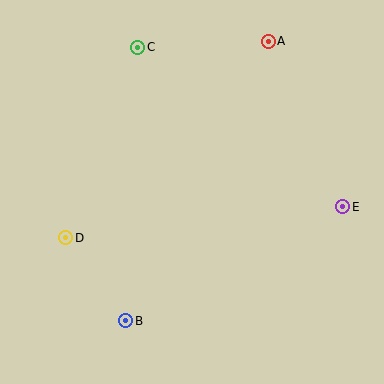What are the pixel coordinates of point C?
Point C is at (138, 47).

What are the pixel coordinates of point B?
Point B is at (126, 321).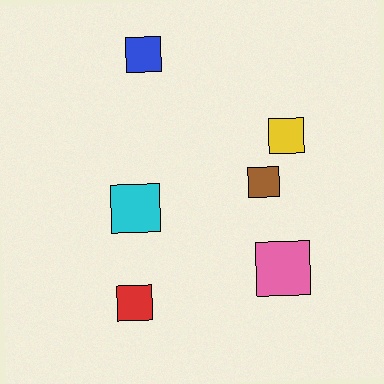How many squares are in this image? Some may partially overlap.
There are 6 squares.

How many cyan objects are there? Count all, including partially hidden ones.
There is 1 cyan object.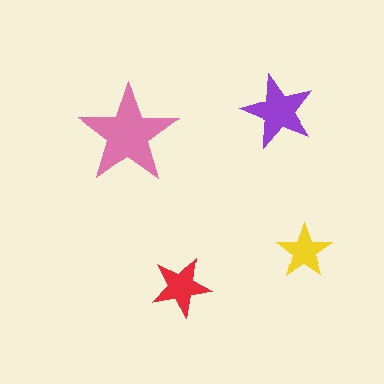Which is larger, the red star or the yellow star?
The red one.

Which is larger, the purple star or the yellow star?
The purple one.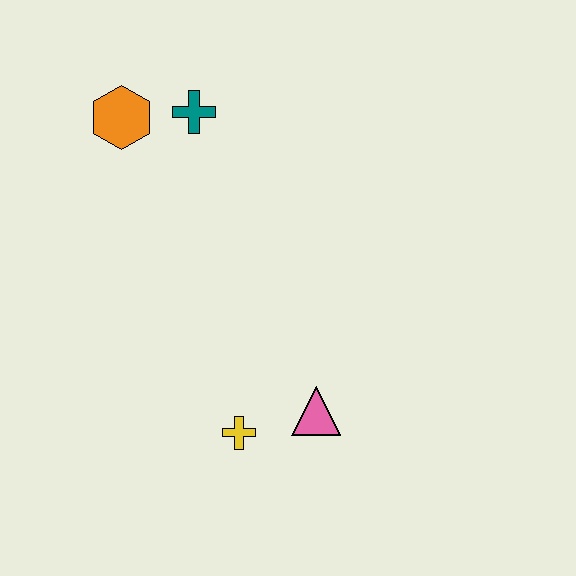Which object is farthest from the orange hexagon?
The pink triangle is farthest from the orange hexagon.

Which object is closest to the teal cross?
The orange hexagon is closest to the teal cross.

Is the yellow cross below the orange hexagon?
Yes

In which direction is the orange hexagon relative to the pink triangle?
The orange hexagon is above the pink triangle.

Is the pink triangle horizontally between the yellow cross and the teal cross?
No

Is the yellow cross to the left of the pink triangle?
Yes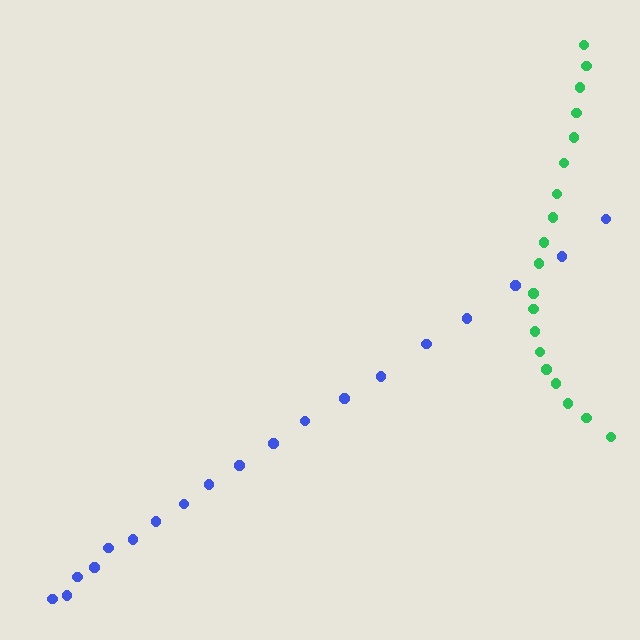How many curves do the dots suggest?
There are 2 distinct paths.